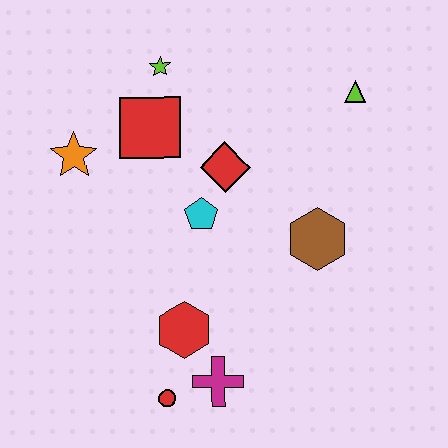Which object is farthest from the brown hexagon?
The orange star is farthest from the brown hexagon.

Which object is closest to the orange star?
The red square is closest to the orange star.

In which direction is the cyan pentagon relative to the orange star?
The cyan pentagon is to the right of the orange star.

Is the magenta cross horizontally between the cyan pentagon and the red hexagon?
No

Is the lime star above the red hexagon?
Yes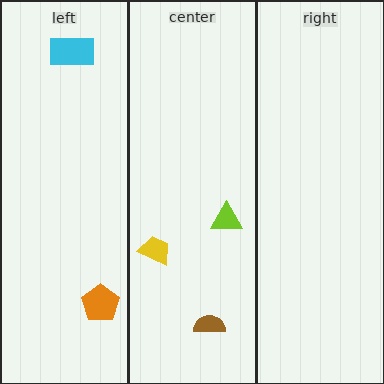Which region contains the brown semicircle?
The center region.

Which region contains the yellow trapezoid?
The center region.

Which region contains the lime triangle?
The center region.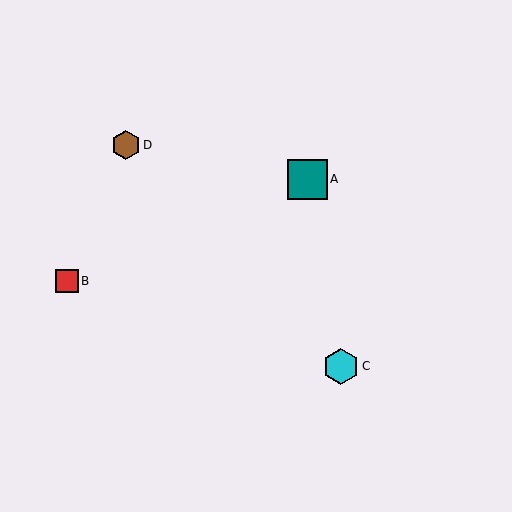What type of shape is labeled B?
Shape B is a red square.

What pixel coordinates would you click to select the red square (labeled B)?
Click at (67, 281) to select the red square B.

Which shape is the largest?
The teal square (labeled A) is the largest.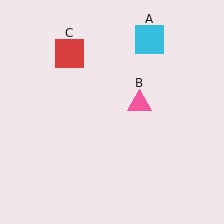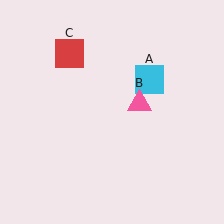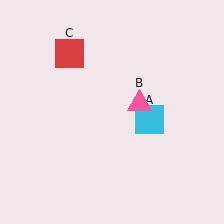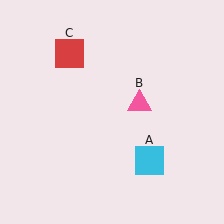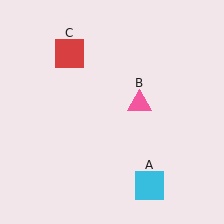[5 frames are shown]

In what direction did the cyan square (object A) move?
The cyan square (object A) moved down.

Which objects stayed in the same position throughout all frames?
Pink triangle (object B) and red square (object C) remained stationary.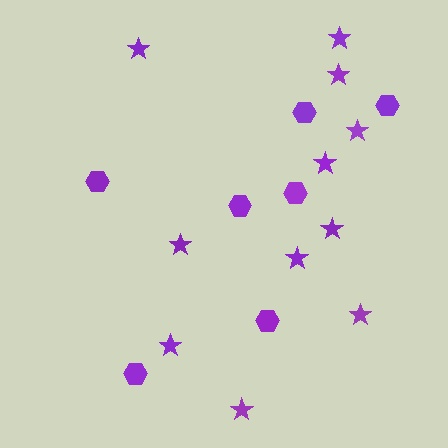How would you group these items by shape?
There are 2 groups: one group of stars (11) and one group of hexagons (7).